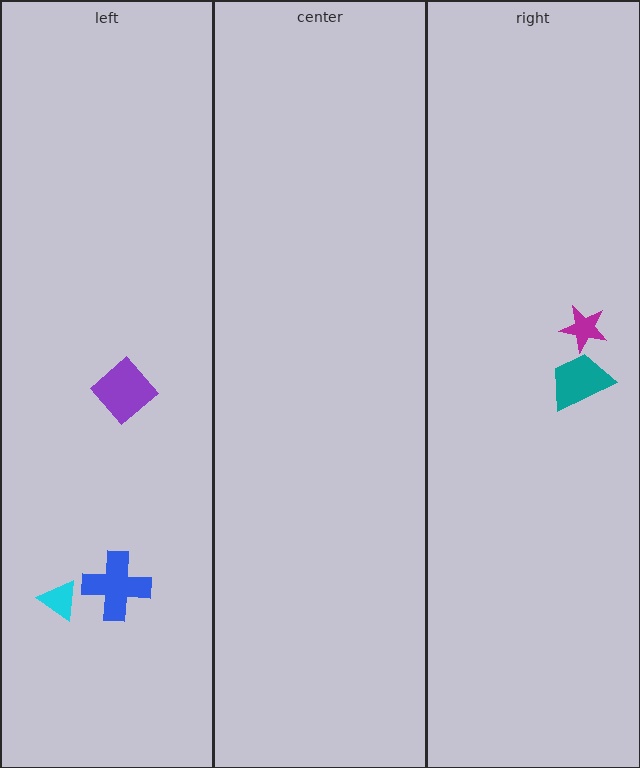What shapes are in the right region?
The magenta star, the teal trapezoid.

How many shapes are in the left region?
3.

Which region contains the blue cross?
The left region.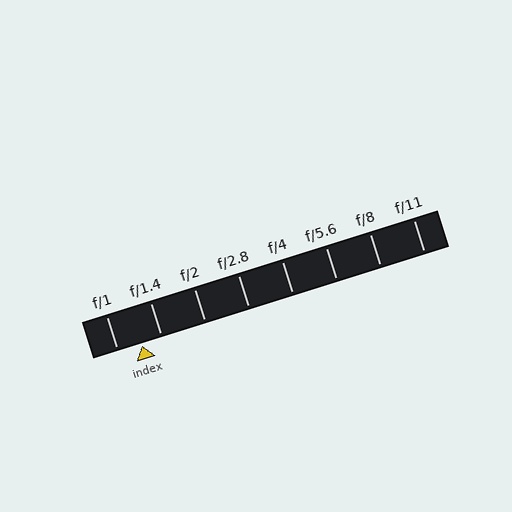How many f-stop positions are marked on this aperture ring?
There are 8 f-stop positions marked.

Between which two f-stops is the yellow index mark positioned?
The index mark is between f/1 and f/1.4.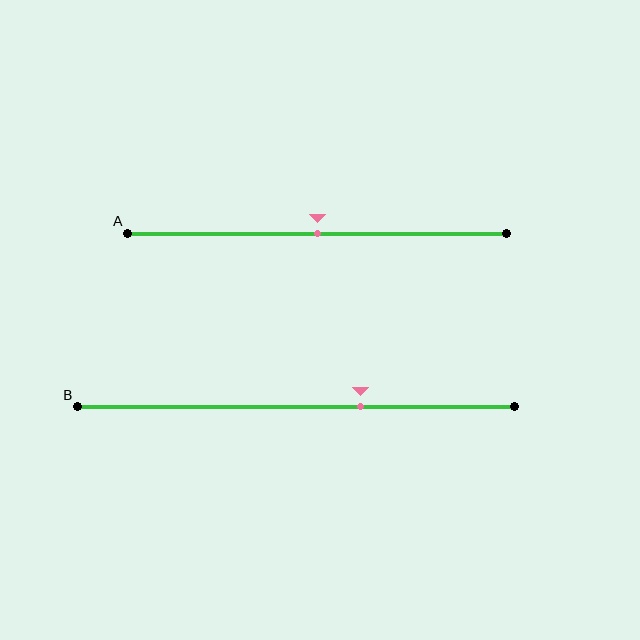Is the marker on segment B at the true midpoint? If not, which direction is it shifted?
No, the marker on segment B is shifted to the right by about 15% of the segment length.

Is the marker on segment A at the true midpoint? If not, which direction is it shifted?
Yes, the marker on segment A is at the true midpoint.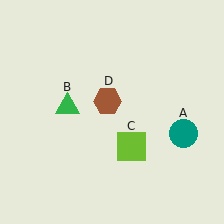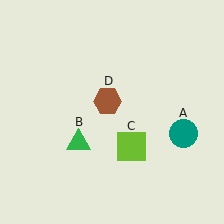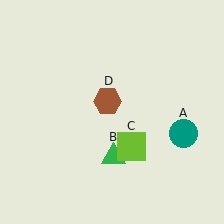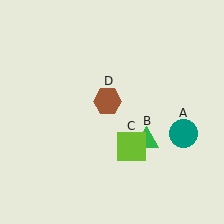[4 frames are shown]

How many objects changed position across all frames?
1 object changed position: green triangle (object B).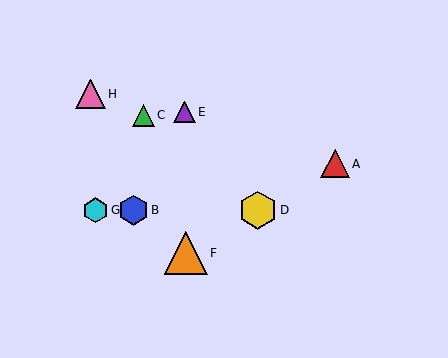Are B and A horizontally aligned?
No, B is at y≈210 and A is at y≈164.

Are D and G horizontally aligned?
Yes, both are at y≈210.